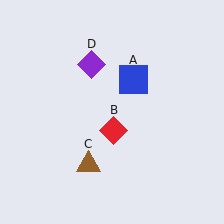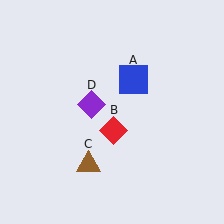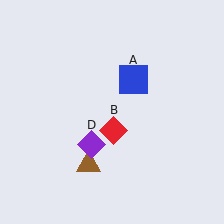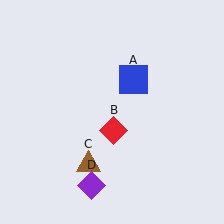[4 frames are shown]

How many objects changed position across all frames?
1 object changed position: purple diamond (object D).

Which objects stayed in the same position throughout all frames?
Blue square (object A) and red diamond (object B) and brown triangle (object C) remained stationary.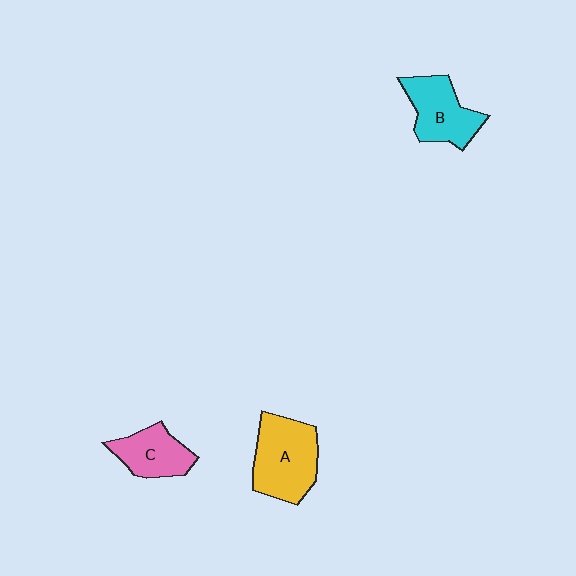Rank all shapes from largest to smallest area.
From largest to smallest: A (yellow), B (cyan), C (pink).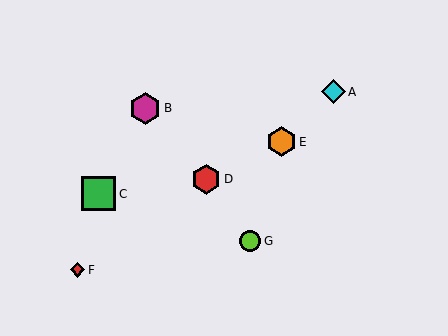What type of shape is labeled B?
Shape B is a magenta hexagon.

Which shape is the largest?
The green square (labeled C) is the largest.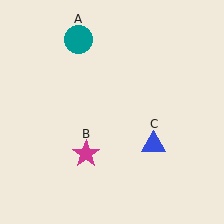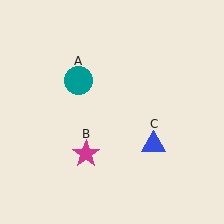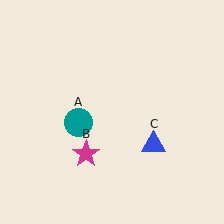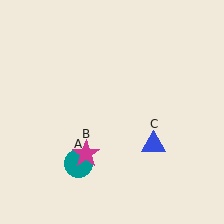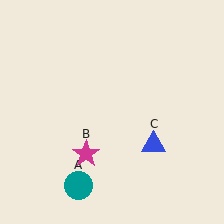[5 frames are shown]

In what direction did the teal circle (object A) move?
The teal circle (object A) moved down.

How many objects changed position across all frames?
1 object changed position: teal circle (object A).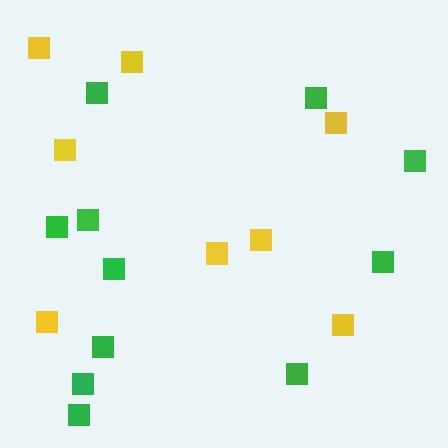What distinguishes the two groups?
There are 2 groups: one group of yellow squares (8) and one group of green squares (11).